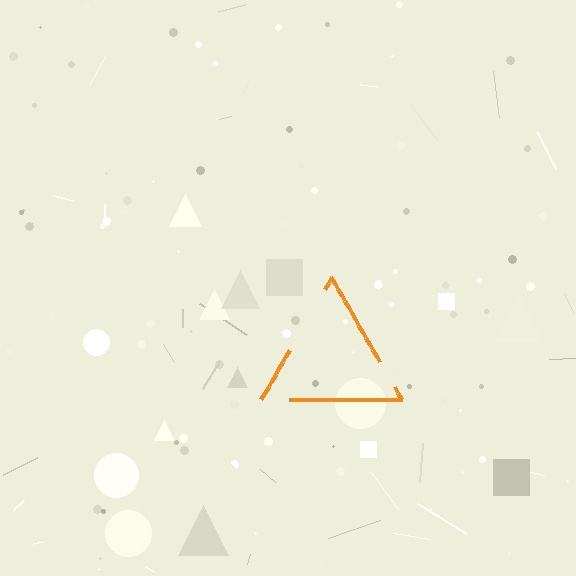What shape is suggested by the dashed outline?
The dashed outline suggests a triangle.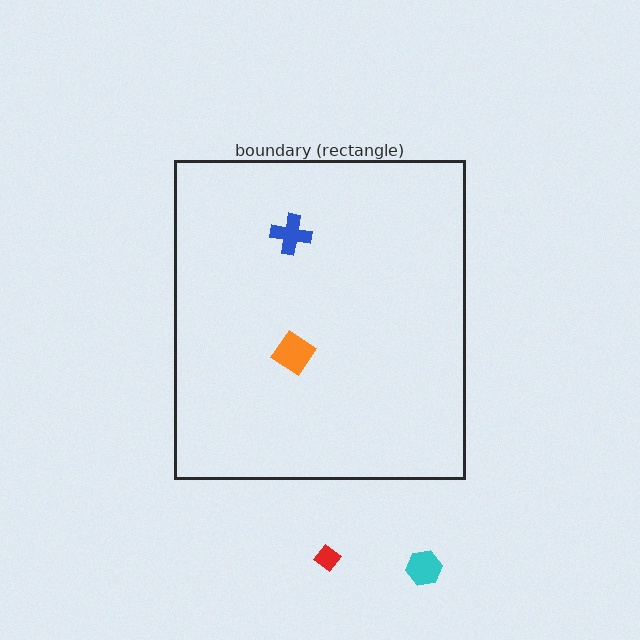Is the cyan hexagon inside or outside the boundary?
Outside.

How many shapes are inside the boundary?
2 inside, 2 outside.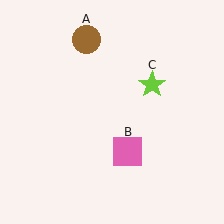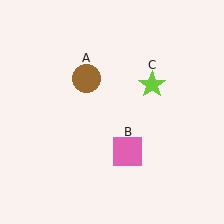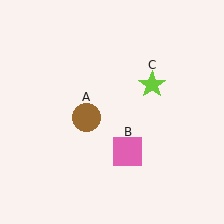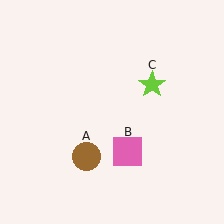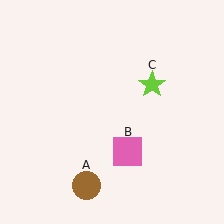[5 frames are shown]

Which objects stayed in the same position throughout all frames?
Pink square (object B) and lime star (object C) remained stationary.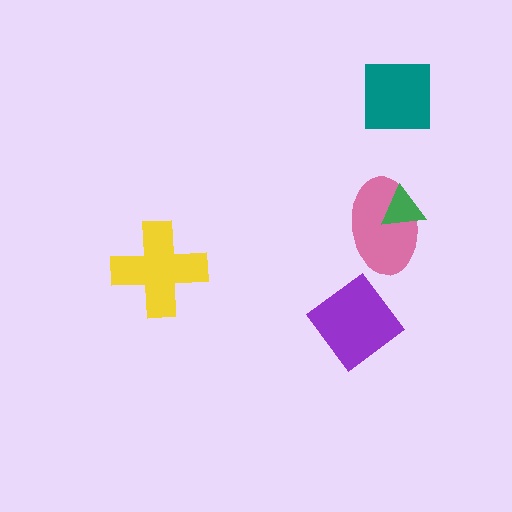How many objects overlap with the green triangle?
1 object overlaps with the green triangle.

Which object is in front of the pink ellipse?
The green triangle is in front of the pink ellipse.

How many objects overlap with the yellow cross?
0 objects overlap with the yellow cross.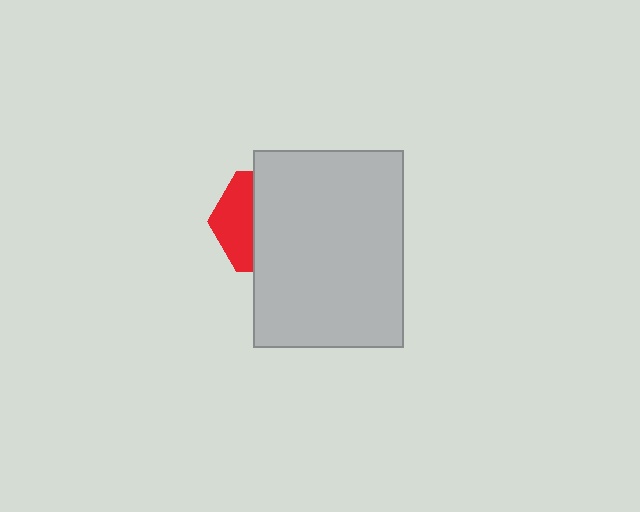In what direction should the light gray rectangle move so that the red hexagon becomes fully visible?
The light gray rectangle should move right. That is the shortest direction to clear the overlap and leave the red hexagon fully visible.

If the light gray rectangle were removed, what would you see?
You would see the complete red hexagon.